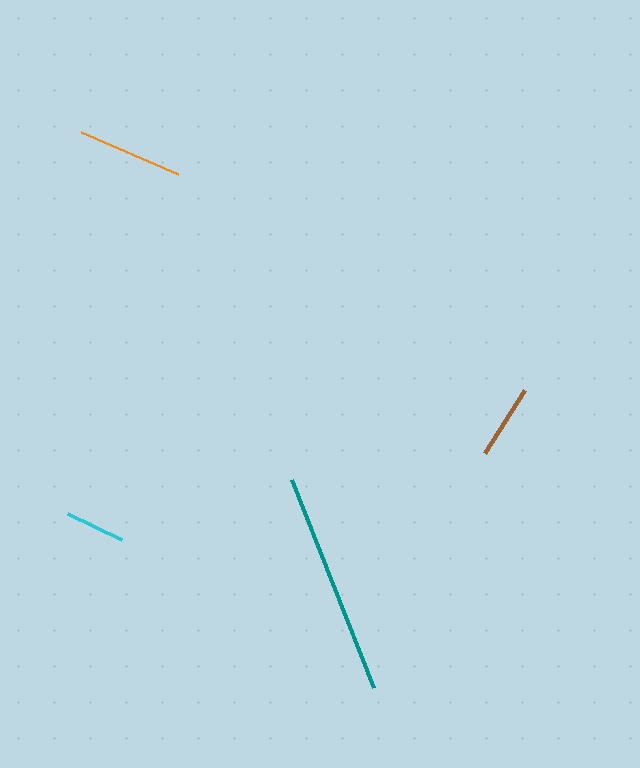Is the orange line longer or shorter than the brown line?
The orange line is longer than the brown line.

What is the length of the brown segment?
The brown segment is approximately 74 pixels long.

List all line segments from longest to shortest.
From longest to shortest: teal, orange, brown, cyan.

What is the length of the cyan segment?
The cyan segment is approximately 61 pixels long.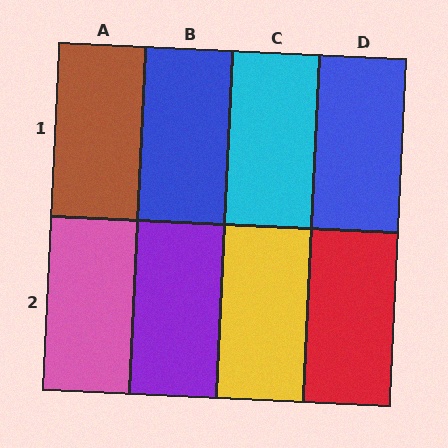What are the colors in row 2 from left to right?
Pink, purple, yellow, red.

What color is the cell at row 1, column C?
Cyan.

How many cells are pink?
1 cell is pink.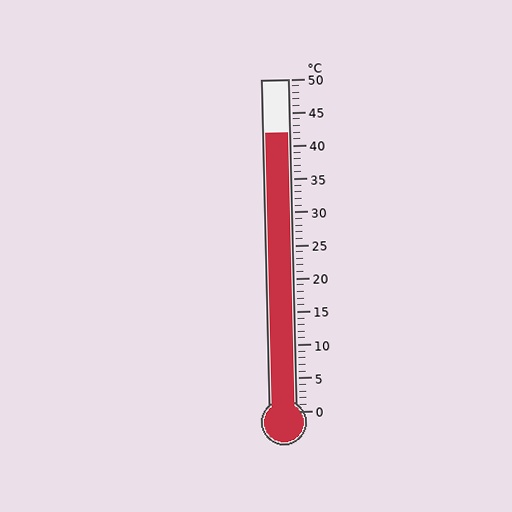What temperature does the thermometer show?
The thermometer shows approximately 42°C.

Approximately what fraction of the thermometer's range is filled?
The thermometer is filled to approximately 85% of its range.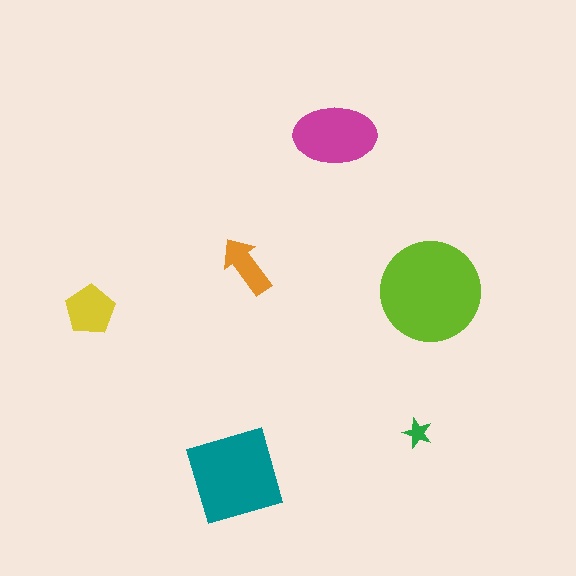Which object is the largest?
The lime circle.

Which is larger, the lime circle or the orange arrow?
The lime circle.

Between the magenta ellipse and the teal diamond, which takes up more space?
The teal diamond.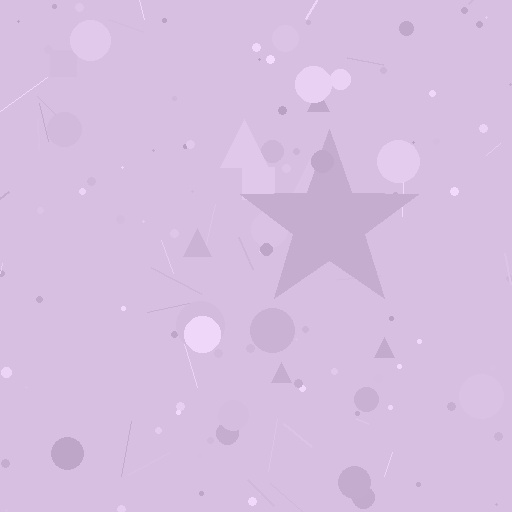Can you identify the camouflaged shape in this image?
The camouflaged shape is a star.